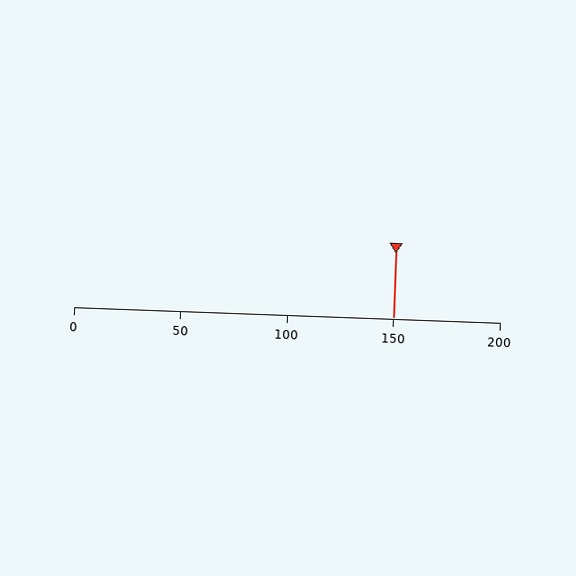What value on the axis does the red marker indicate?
The marker indicates approximately 150.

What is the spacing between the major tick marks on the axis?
The major ticks are spaced 50 apart.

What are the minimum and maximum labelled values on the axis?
The axis runs from 0 to 200.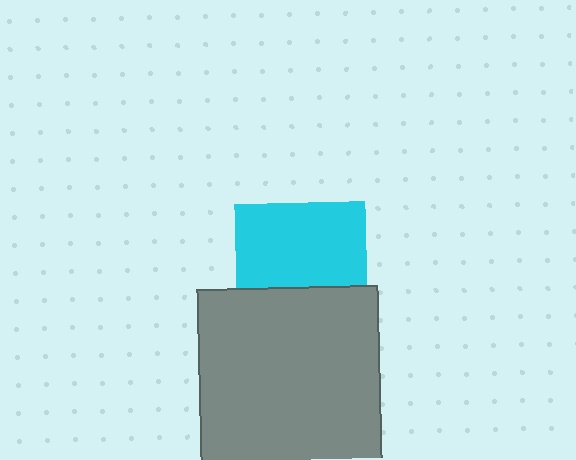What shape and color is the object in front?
The object in front is a gray square.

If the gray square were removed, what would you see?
You would see the complete cyan square.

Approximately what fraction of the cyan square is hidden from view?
Roughly 35% of the cyan square is hidden behind the gray square.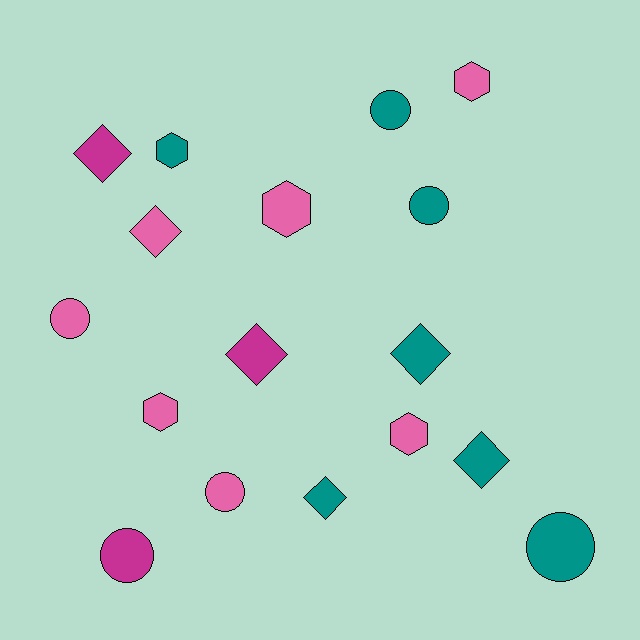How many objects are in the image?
There are 17 objects.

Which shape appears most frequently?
Diamond, with 6 objects.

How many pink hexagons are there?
There are 4 pink hexagons.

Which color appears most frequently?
Teal, with 7 objects.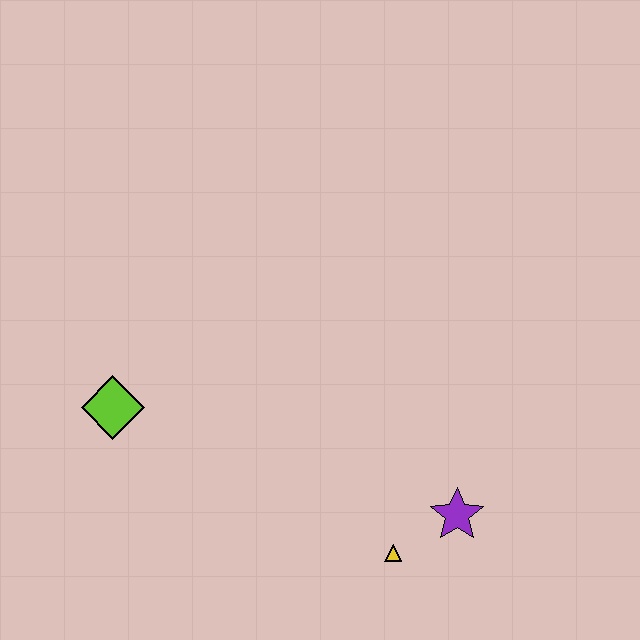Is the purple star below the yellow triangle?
No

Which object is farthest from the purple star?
The lime diamond is farthest from the purple star.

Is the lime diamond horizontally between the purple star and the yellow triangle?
No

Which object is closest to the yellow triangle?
The purple star is closest to the yellow triangle.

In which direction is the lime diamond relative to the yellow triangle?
The lime diamond is to the left of the yellow triangle.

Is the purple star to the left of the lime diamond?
No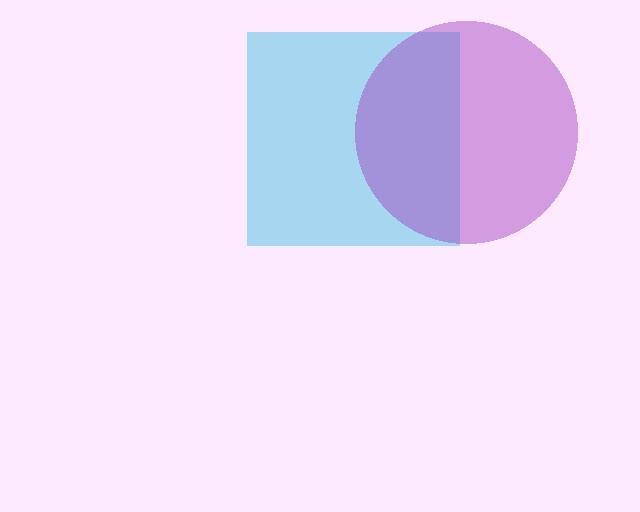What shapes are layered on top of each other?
The layered shapes are: a cyan square, a purple circle.